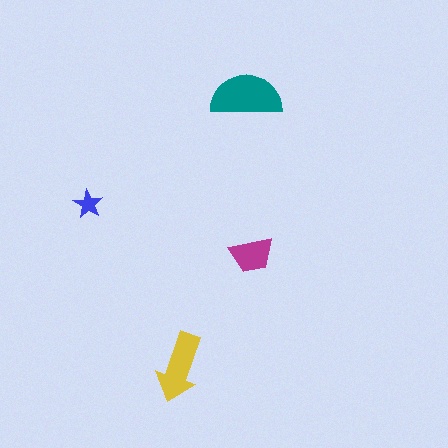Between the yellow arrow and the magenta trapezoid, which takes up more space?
The yellow arrow.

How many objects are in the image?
There are 4 objects in the image.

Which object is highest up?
The teal semicircle is topmost.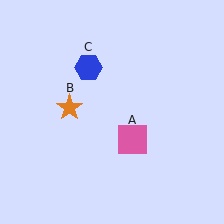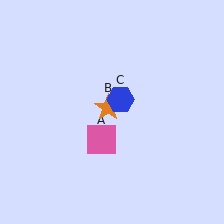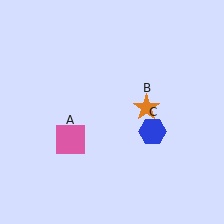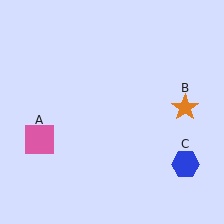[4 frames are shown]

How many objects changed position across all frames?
3 objects changed position: pink square (object A), orange star (object B), blue hexagon (object C).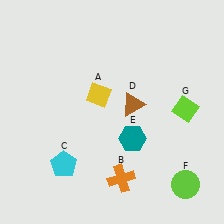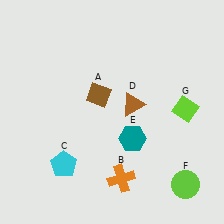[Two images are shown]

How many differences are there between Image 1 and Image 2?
There is 1 difference between the two images.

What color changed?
The diamond (A) changed from yellow in Image 1 to brown in Image 2.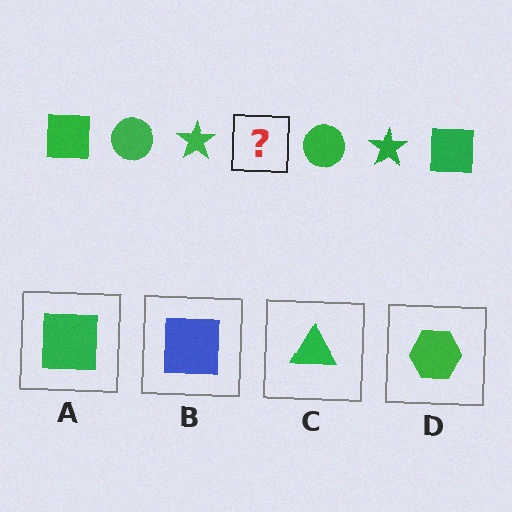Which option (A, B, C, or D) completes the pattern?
A.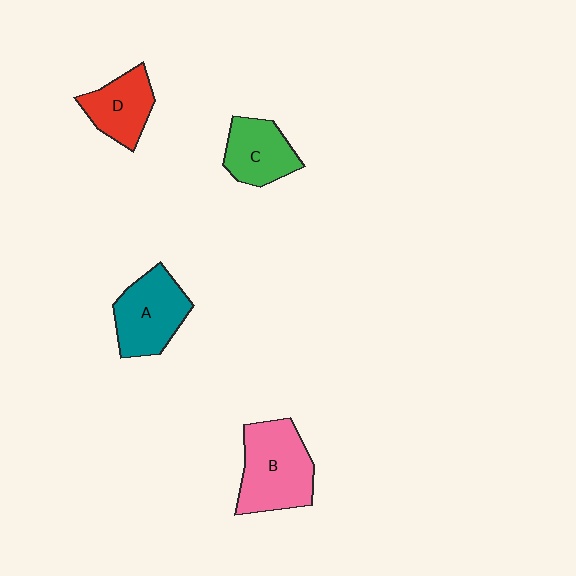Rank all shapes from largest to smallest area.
From largest to smallest: B (pink), A (teal), C (green), D (red).